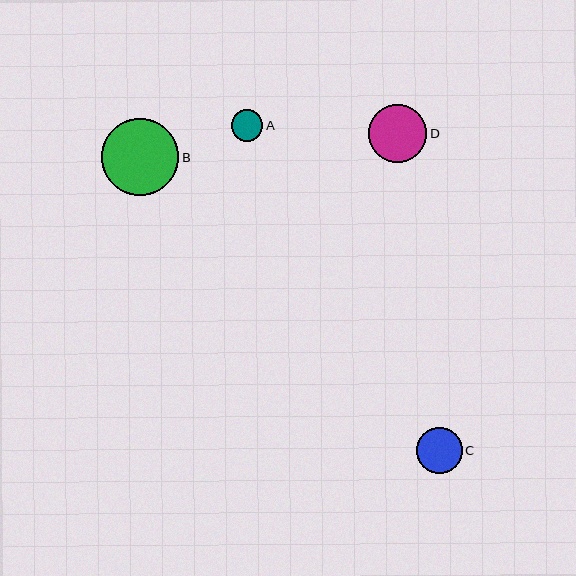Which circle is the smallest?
Circle A is the smallest with a size of approximately 32 pixels.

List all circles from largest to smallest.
From largest to smallest: B, D, C, A.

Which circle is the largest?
Circle B is the largest with a size of approximately 77 pixels.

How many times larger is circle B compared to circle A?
Circle B is approximately 2.4 times the size of circle A.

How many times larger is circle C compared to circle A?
Circle C is approximately 1.5 times the size of circle A.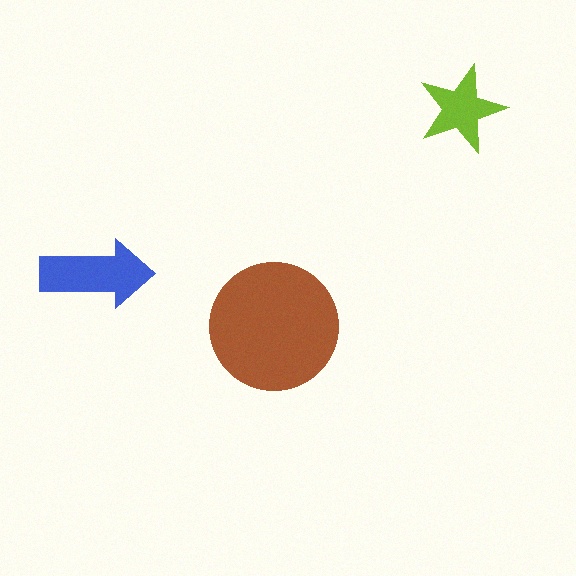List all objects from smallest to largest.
The lime star, the blue arrow, the brown circle.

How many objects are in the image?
There are 3 objects in the image.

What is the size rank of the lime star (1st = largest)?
3rd.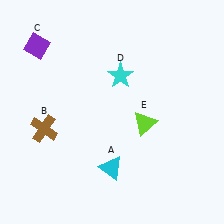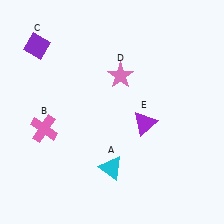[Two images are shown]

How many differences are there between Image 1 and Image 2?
There are 3 differences between the two images.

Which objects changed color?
B changed from brown to pink. D changed from cyan to pink. E changed from lime to purple.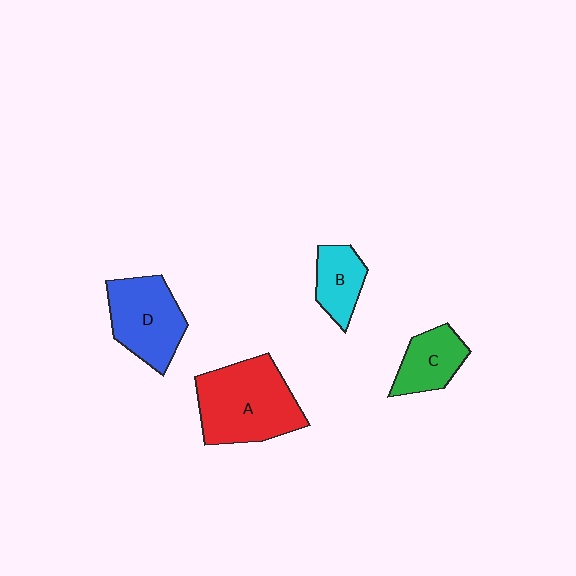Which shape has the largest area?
Shape A (red).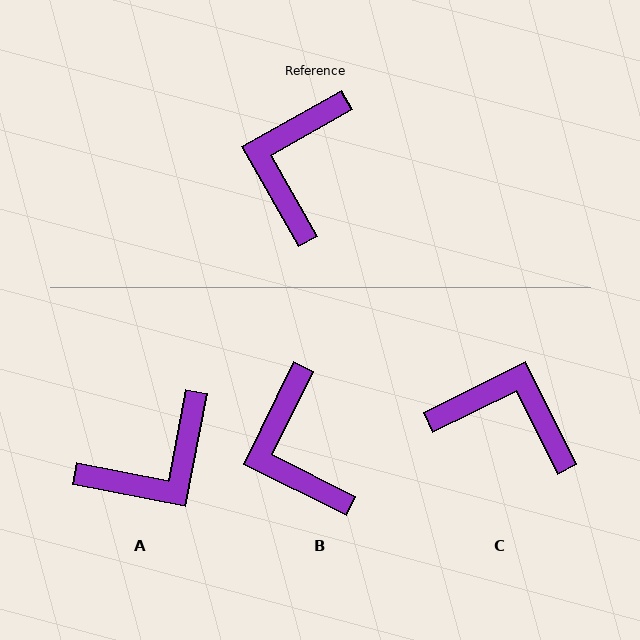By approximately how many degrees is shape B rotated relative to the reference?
Approximately 34 degrees counter-clockwise.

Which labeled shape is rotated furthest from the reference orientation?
A, about 140 degrees away.